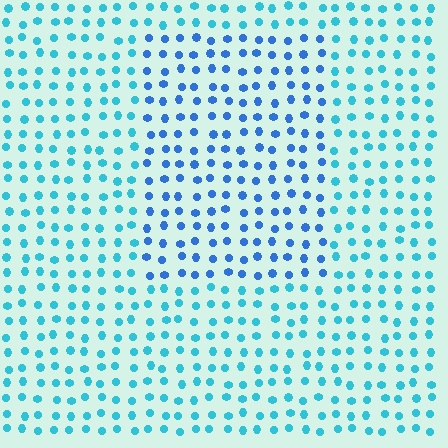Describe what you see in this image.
The image is filled with small cyan elements in a uniform arrangement. A rectangle-shaped region is visible where the elements are tinted to a slightly different hue, forming a subtle color boundary.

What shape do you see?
I see a rectangle.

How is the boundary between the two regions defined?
The boundary is defined purely by a slight shift in hue (about 29 degrees). Spacing, size, and orientation are identical on both sides.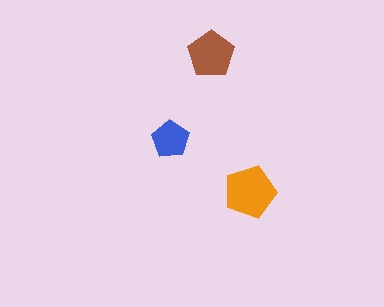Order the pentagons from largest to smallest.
the orange one, the brown one, the blue one.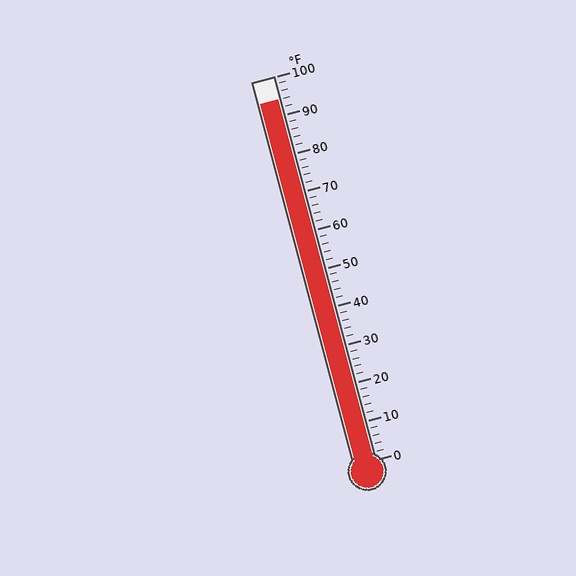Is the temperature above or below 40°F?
The temperature is above 40°F.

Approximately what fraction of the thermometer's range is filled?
The thermometer is filled to approximately 95% of its range.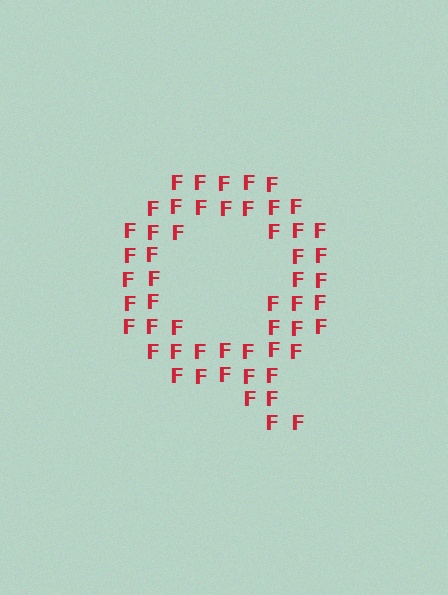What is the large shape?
The large shape is the letter Q.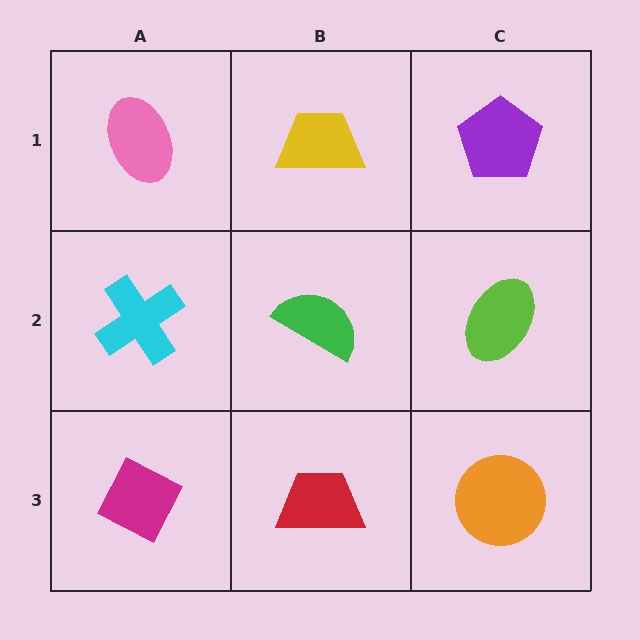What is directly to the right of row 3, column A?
A red trapezoid.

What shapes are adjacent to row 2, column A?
A pink ellipse (row 1, column A), a magenta diamond (row 3, column A), a green semicircle (row 2, column B).